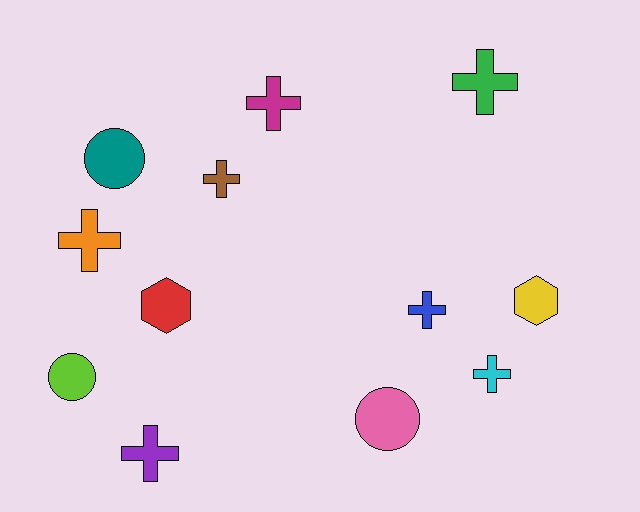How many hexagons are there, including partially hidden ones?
There are 2 hexagons.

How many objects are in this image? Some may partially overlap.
There are 12 objects.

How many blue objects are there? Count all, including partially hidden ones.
There is 1 blue object.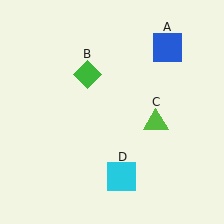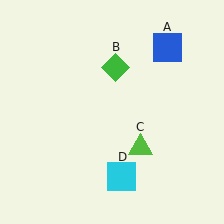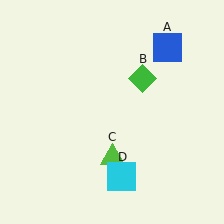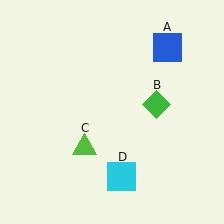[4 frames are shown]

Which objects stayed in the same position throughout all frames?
Blue square (object A) and cyan square (object D) remained stationary.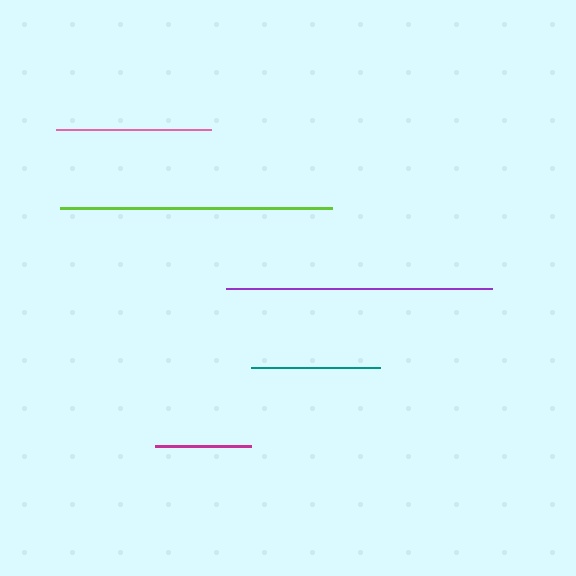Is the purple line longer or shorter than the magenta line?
The purple line is longer than the magenta line.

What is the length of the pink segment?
The pink segment is approximately 154 pixels long.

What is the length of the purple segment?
The purple segment is approximately 267 pixels long.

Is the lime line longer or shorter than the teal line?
The lime line is longer than the teal line.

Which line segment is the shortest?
The magenta line is the shortest at approximately 96 pixels.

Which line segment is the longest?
The lime line is the longest at approximately 272 pixels.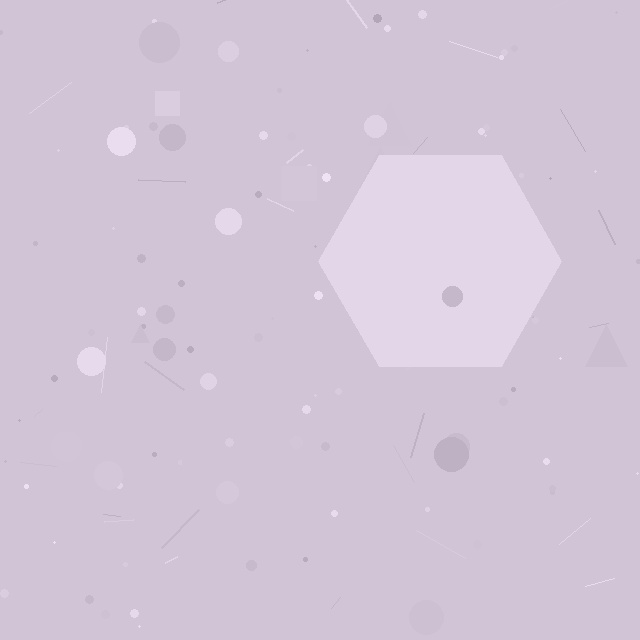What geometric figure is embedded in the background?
A hexagon is embedded in the background.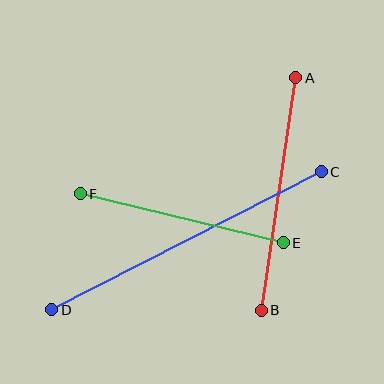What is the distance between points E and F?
The distance is approximately 209 pixels.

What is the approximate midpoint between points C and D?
The midpoint is at approximately (186, 241) pixels.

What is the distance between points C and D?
The distance is approximately 303 pixels.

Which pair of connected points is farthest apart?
Points C and D are farthest apart.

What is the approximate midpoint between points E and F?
The midpoint is at approximately (182, 218) pixels.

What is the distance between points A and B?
The distance is approximately 235 pixels.